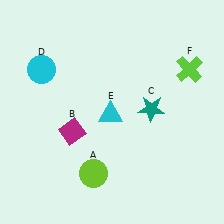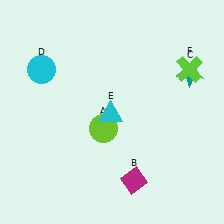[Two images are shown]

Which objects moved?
The objects that moved are: the lime circle (A), the magenta diamond (B), the teal star (C).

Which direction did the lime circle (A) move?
The lime circle (A) moved up.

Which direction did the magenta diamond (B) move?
The magenta diamond (B) moved right.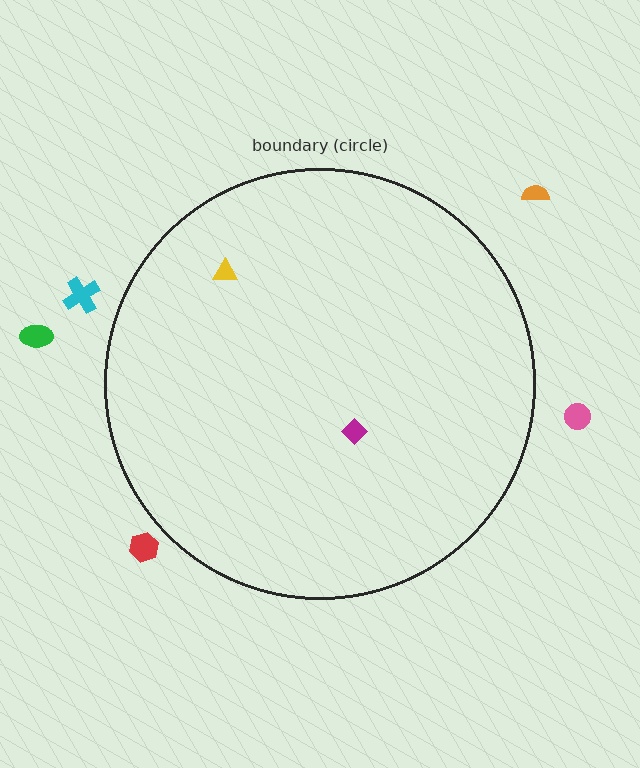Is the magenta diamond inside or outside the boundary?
Inside.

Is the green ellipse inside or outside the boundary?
Outside.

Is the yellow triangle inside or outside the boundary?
Inside.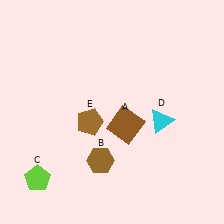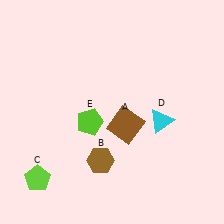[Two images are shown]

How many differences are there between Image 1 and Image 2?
There is 1 difference between the two images.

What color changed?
The pentagon (E) changed from brown in Image 1 to lime in Image 2.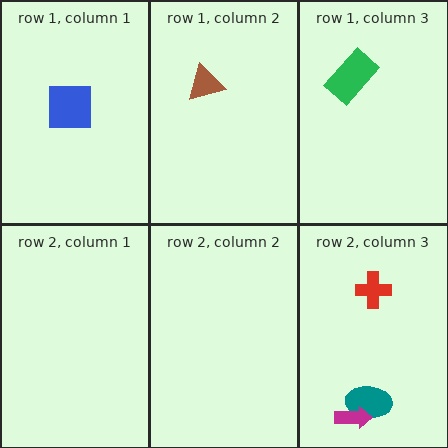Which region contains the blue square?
The row 1, column 1 region.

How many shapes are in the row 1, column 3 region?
1.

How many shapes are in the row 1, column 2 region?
1.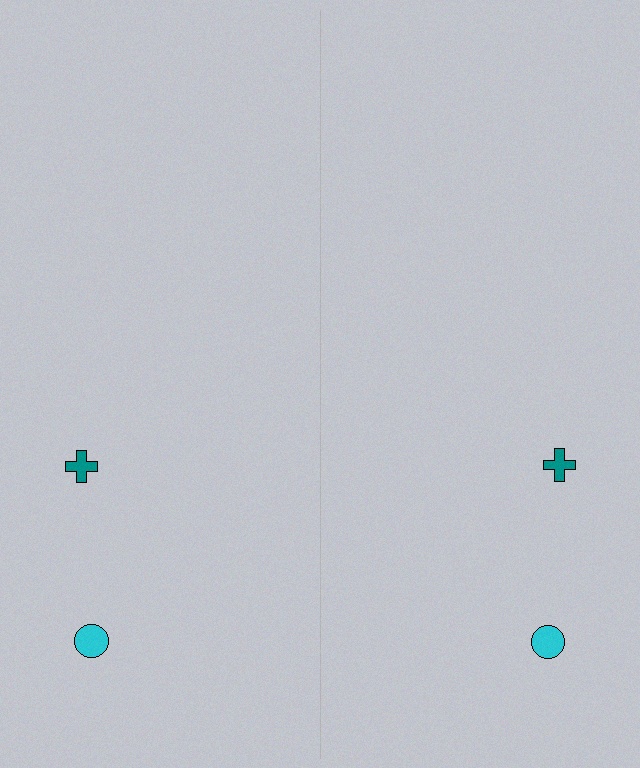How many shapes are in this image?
There are 4 shapes in this image.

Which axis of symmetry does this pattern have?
The pattern has a vertical axis of symmetry running through the center of the image.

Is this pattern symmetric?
Yes, this pattern has bilateral (reflection) symmetry.